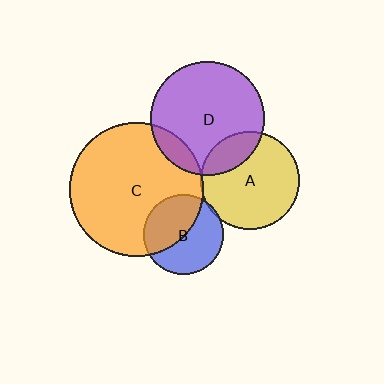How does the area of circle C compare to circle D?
Approximately 1.4 times.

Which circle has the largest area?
Circle C (orange).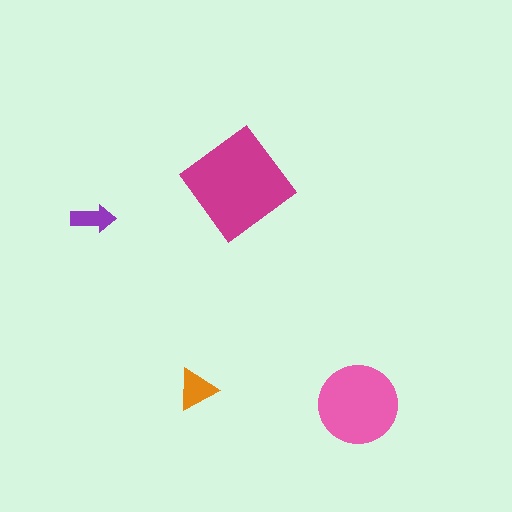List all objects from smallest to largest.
The purple arrow, the orange triangle, the pink circle, the magenta diamond.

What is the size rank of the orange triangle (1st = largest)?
3rd.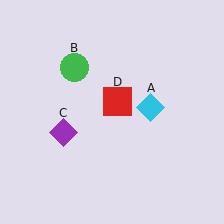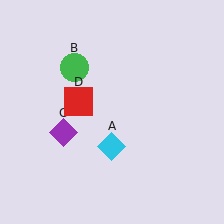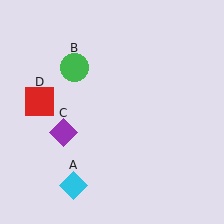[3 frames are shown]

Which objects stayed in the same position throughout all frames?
Green circle (object B) and purple diamond (object C) remained stationary.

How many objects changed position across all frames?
2 objects changed position: cyan diamond (object A), red square (object D).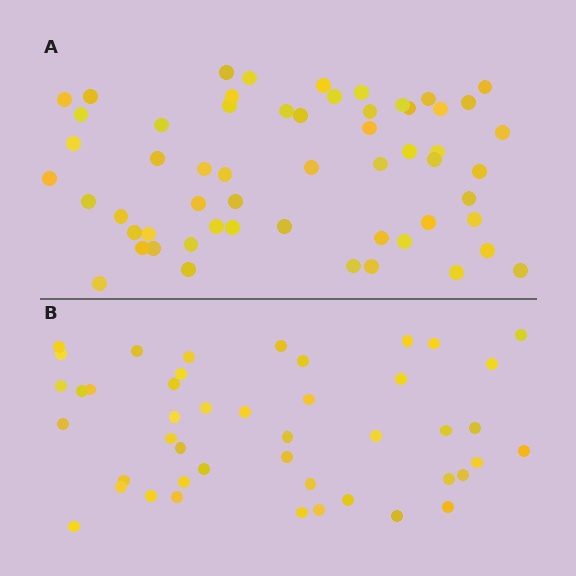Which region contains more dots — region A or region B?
Region A (the top region) has more dots.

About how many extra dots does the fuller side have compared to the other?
Region A has roughly 12 or so more dots than region B.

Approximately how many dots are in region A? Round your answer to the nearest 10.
About 60 dots. (The exact count is 57, which rounds to 60.)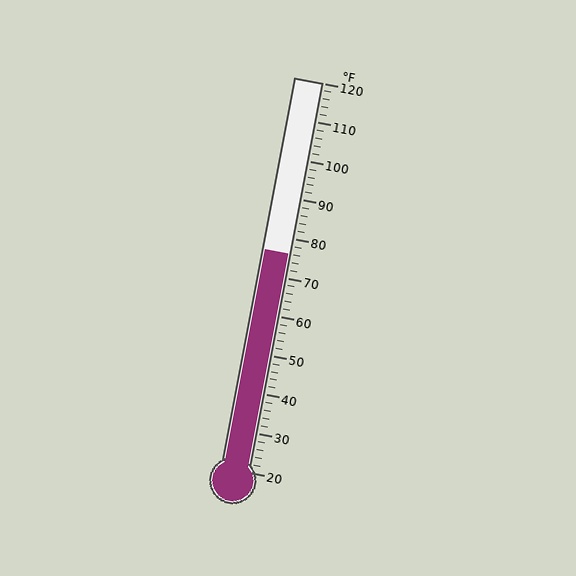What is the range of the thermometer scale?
The thermometer scale ranges from 20°F to 120°F.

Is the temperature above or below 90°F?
The temperature is below 90°F.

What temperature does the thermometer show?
The thermometer shows approximately 76°F.